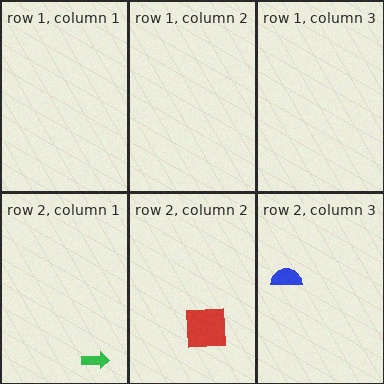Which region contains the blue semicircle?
The row 2, column 3 region.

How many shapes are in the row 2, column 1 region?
1.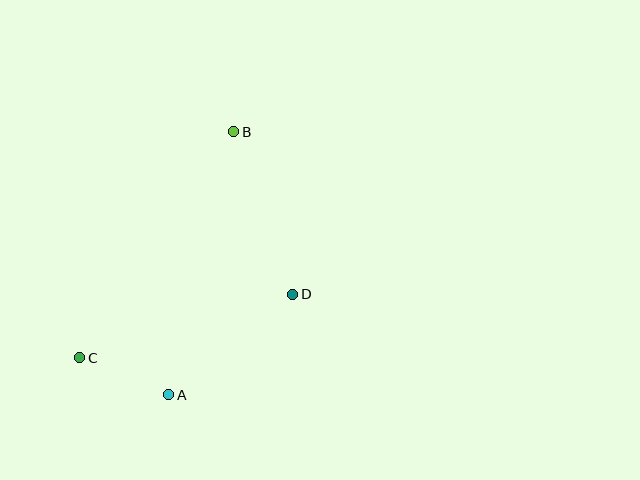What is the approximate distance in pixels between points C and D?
The distance between C and D is approximately 222 pixels.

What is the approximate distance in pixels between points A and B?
The distance between A and B is approximately 271 pixels.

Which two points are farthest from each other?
Points B and C are farthest from each other.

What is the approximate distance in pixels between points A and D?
The distance between A and D is approximately 160 pixels.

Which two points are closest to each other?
Points A and C are closest to each other.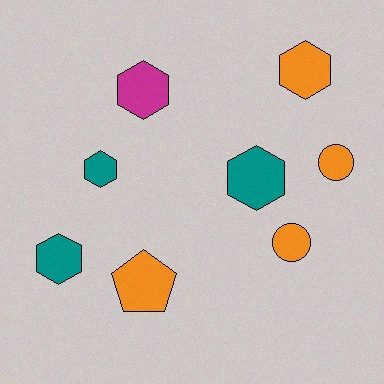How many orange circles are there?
There are 2 orange circles.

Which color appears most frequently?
Orange, with 4 objects.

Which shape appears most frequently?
Hexagon, with 5 objects.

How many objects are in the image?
There are 8 objects.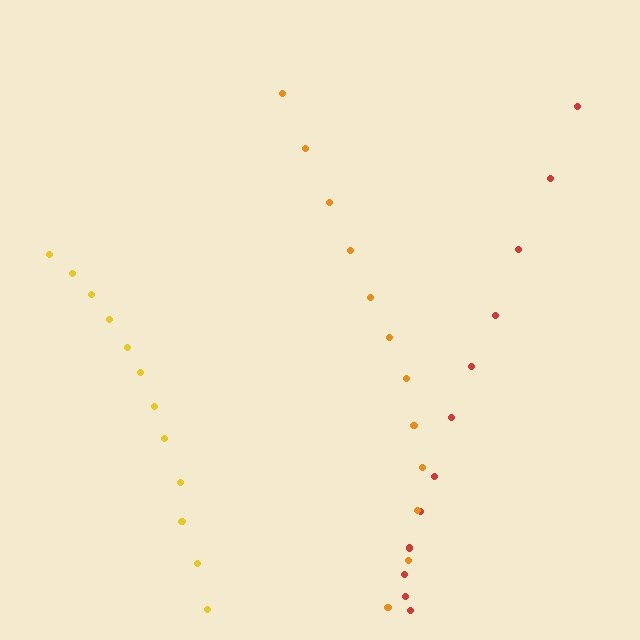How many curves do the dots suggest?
There are 3 distinct paths.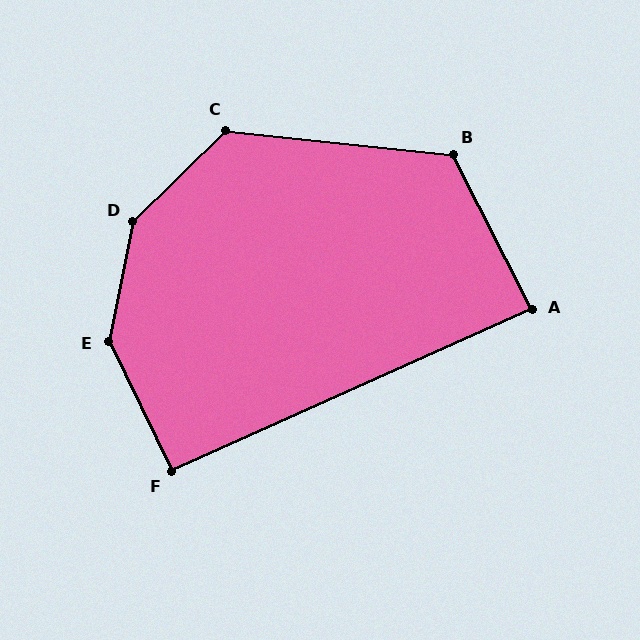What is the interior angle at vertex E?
Approximately 143 degrees (obtuse).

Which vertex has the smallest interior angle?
A, at approximately 87 degrees.